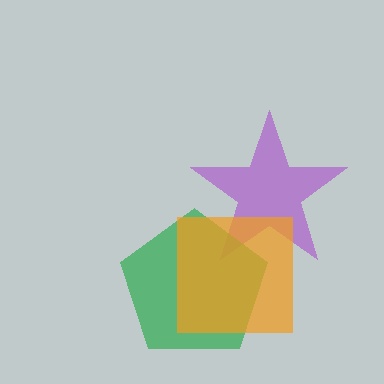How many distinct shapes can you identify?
There are 3 distinct shapes: a purple star, a green pentagon, an orange square.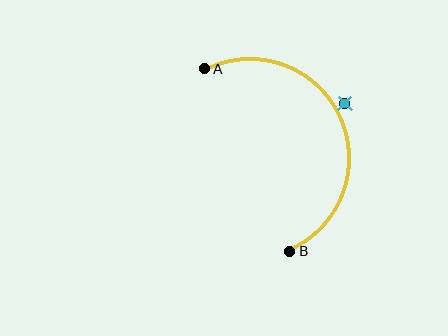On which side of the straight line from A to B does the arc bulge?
The arc bulges to the right of the straight line connecting A and B.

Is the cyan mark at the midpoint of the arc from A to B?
No — the cyan mark does not lie on the arc at all. It sits slightly outside the curve.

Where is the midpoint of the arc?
The arc midpoint is the point on the curve farthest from the straight line joining A and B. It sits to the right of that line.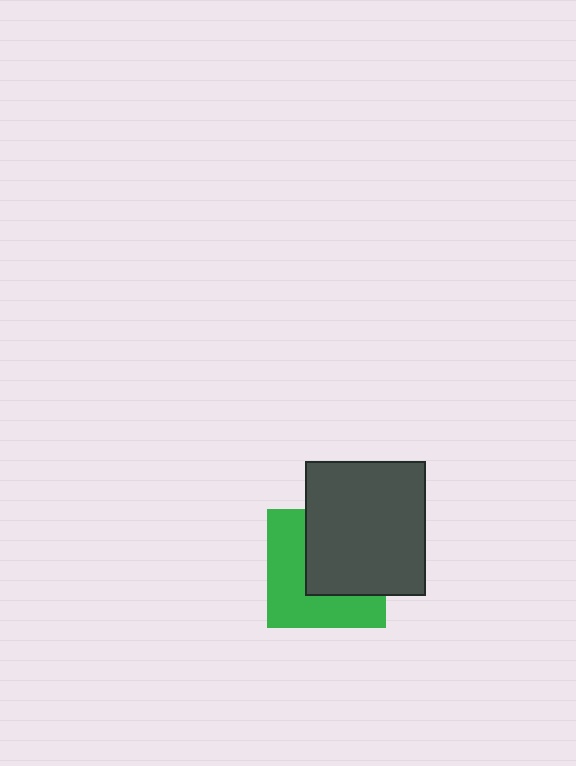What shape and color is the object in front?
The object in front is a dark gray rectangle.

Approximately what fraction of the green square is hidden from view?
Roughly 49% of the green square is hidden behind the dark gray rectangle.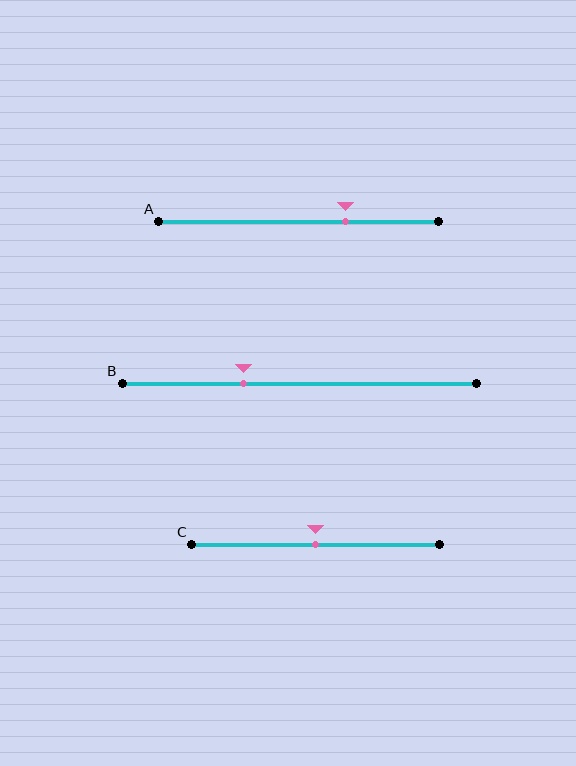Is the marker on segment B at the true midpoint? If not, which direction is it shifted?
No, the marker on segment B is shifted to the left by about 16% of the segment length.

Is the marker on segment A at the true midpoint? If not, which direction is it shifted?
No, the marker on segment A is shifted to the right by about 17% of the segment length.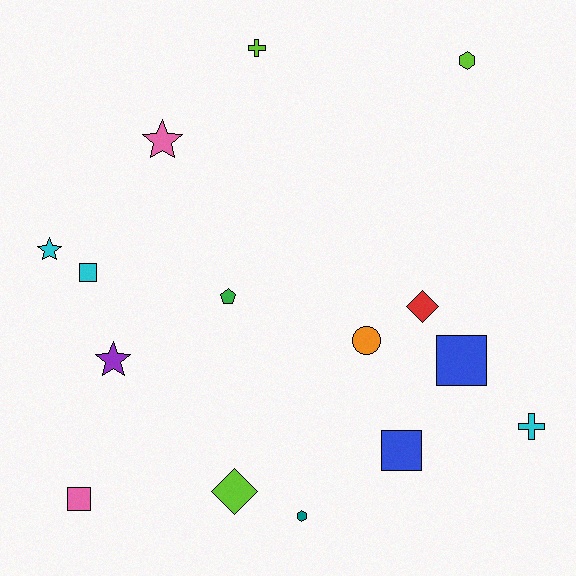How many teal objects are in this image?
There is 1 teal object.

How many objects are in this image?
There are 15 objects.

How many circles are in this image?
There is 1 circle.